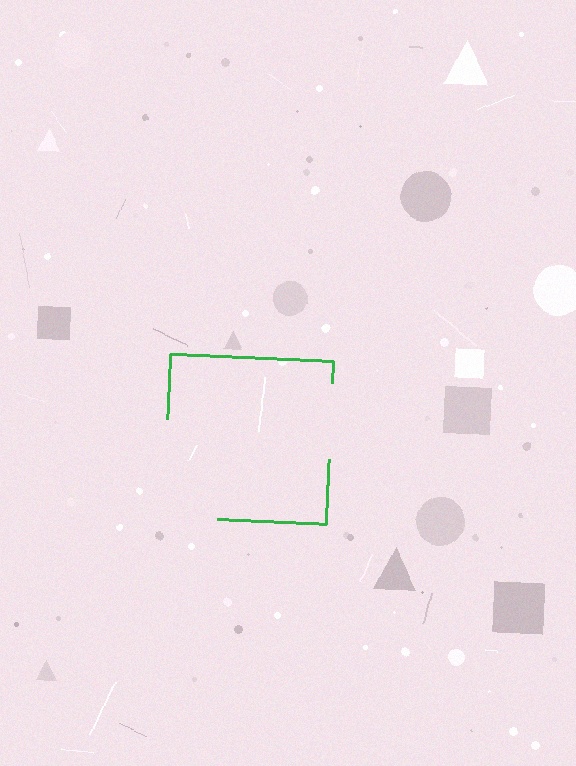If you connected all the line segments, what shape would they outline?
They would outline a square.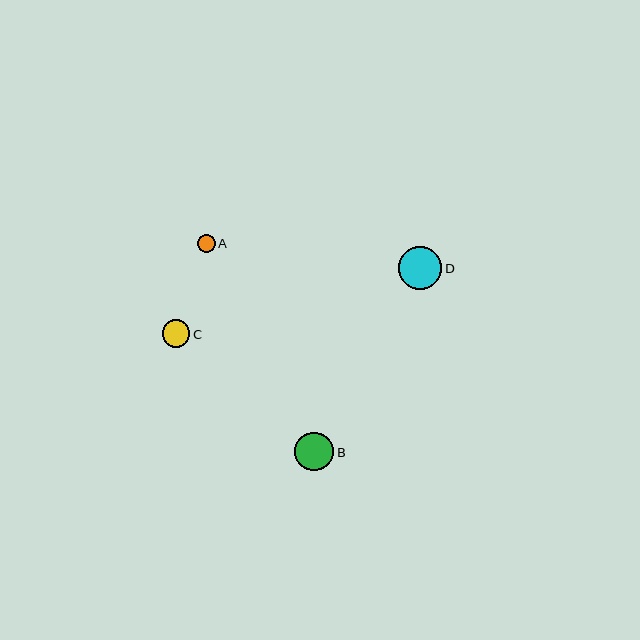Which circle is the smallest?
Circle A is the smallest with a size of approximately 18 pixels.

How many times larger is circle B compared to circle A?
Circle B is approximately 2.1 times the size of circle A.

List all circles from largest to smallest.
From largest to smallest: D, B, C, A.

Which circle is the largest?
Circle D is the largest with a size of approximately 43 pixels.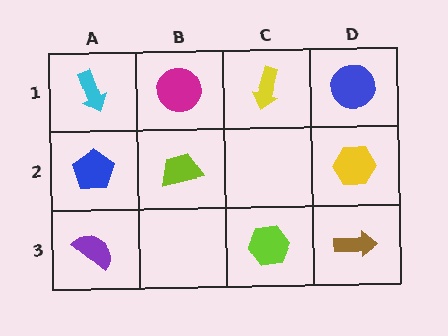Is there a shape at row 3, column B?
No, that cell is empty.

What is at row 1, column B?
A magenta circle.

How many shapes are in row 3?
3 shapes.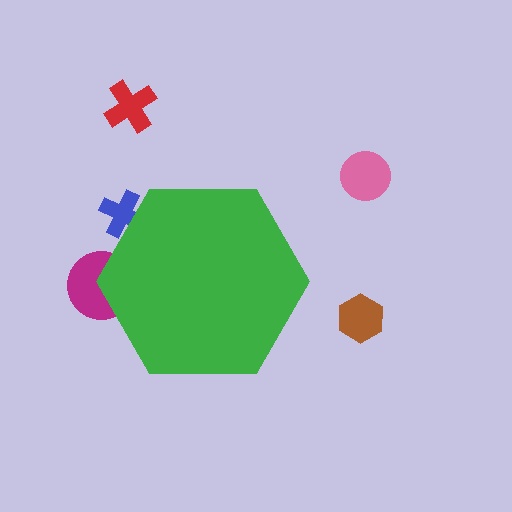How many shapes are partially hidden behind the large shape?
2 shapes are partially hidden.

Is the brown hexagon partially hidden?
No, the brown hexagon is fully visible.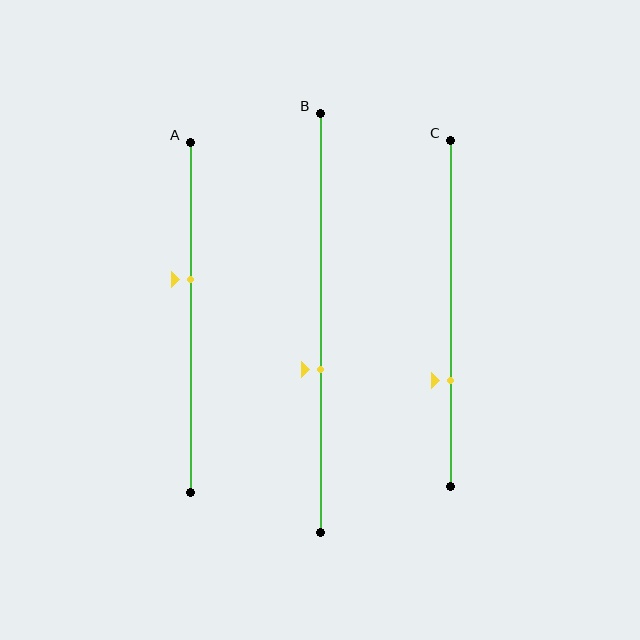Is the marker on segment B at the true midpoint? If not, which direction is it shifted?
No, the marker on segment B is shifted downward by about 11% of the segment length.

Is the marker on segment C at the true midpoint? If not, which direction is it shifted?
No, the marker on segment C is shifted downward by about 19% of the segment length.